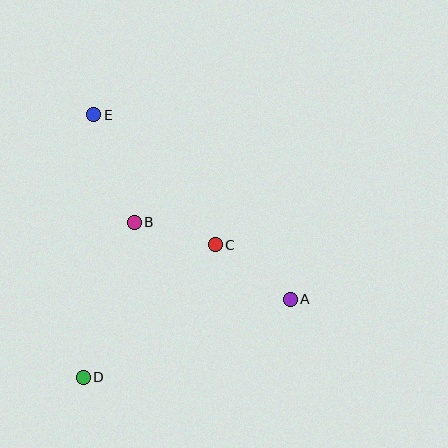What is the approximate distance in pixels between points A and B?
The distance between A and B is approximately 174 pixels.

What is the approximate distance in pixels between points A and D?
The distance between A and D is approximately 221 pixels.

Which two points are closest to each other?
Points B and C are closest to each other.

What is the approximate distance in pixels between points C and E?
The distance between C and E is approximately 178 pixels.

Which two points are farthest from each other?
Points A and E are farthest from each other.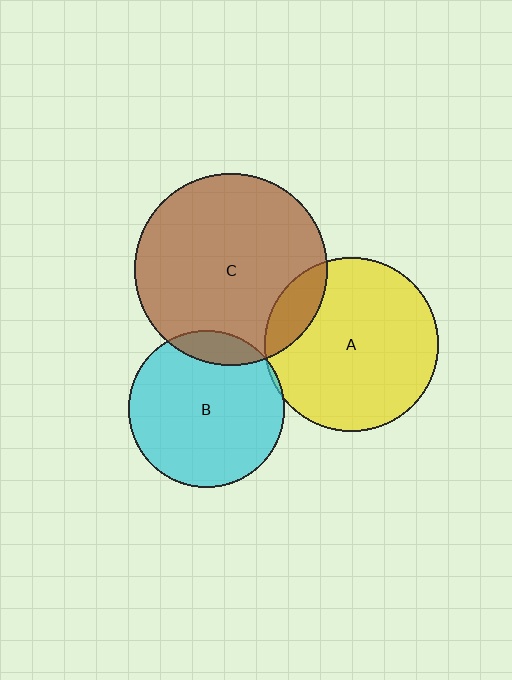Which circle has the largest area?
Circle C (brown).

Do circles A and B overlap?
Yes.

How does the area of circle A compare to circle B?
Approximately 1.2 times.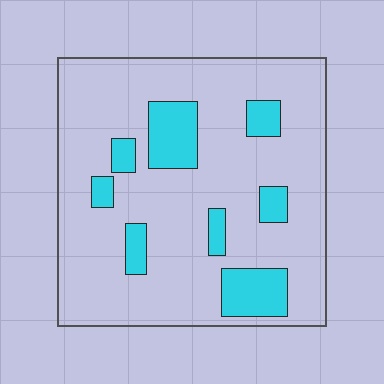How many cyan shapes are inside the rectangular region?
8.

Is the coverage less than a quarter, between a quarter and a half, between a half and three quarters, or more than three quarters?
Less than a quarter.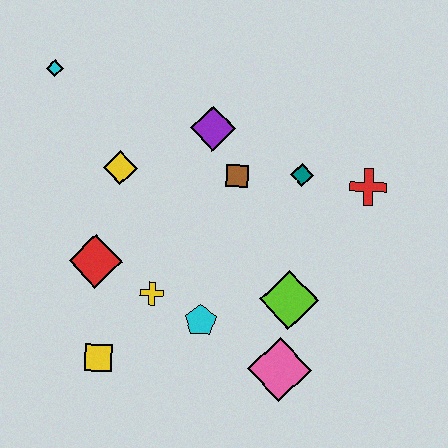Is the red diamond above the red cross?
No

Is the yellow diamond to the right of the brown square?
No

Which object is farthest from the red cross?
The cyan diamond is farthest from the red cross.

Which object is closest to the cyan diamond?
The yellow diamond is closest to the cyan diamond.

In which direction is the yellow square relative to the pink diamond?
The yellow square is to the left of the pink diamond.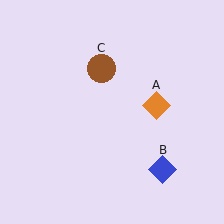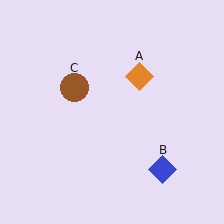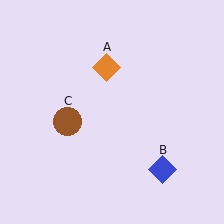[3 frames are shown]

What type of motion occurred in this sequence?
The orange diamond (object A), brown circle (object C) rotated counterclockwise around the center of the scene.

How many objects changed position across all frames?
2 objects changed position: orange diamond (object A), brown circle (object C).